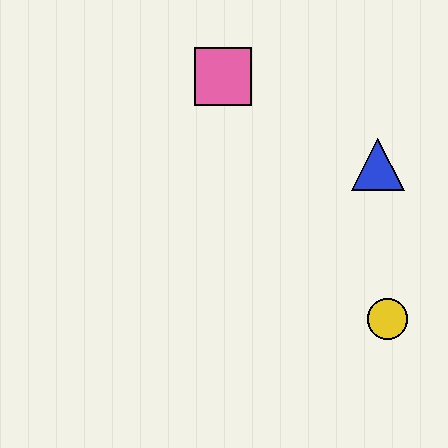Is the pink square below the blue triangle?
No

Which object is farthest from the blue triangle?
The pink square is farthest from the blue triangle.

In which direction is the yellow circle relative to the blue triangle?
The yellow circle is below the blue triangle.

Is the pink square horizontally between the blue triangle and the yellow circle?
No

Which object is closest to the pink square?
The blue triangle is closest to the pink square.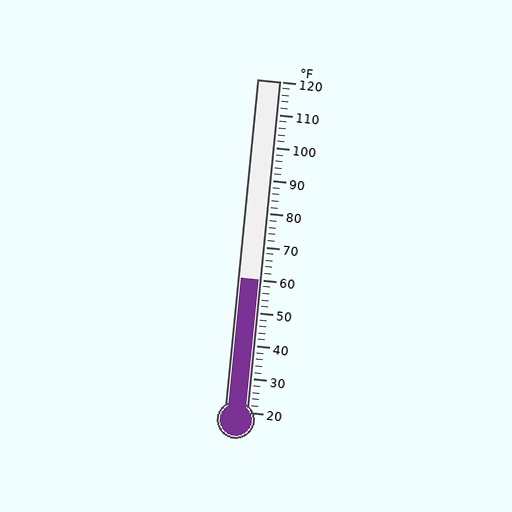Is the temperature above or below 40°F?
The temperature is above 40°F.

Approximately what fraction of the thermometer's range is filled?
The thermometer is filled to approximately 40% of its range.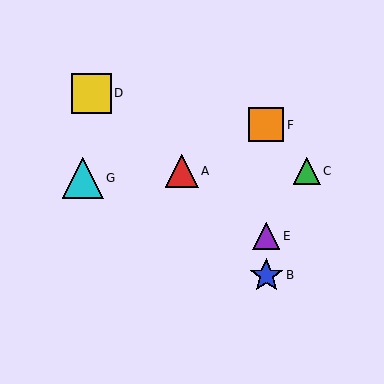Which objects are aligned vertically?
Objects B, E, F are aligned vertically.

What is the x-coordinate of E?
Object E is at x≈266.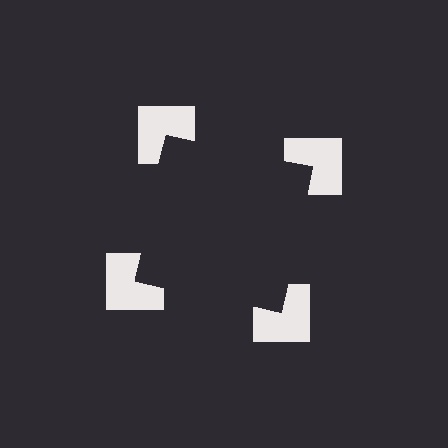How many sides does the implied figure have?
4 sides.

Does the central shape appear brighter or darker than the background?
It typically appears slightly darker than the background, even though no actual brightness change is drawn.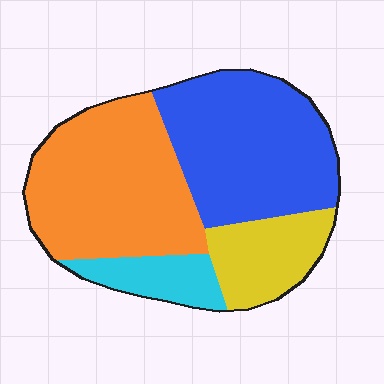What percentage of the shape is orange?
Orange takes up about three eighths (3/8) of the shape.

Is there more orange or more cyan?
Orange.